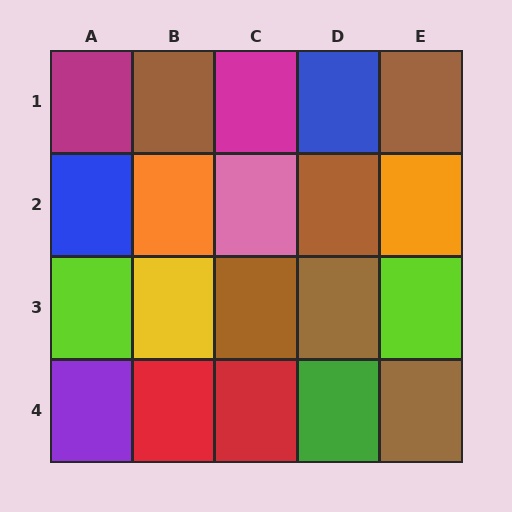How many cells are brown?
6 cells are brown.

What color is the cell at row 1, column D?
Blue.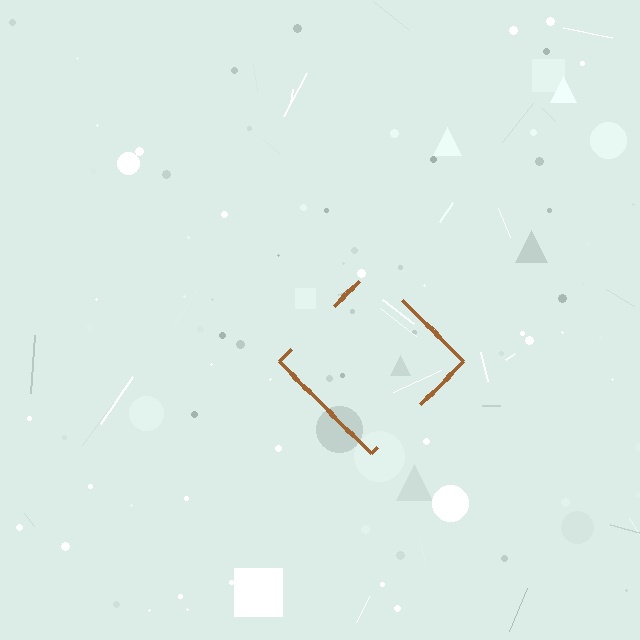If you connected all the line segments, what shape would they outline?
They would outline a diamond.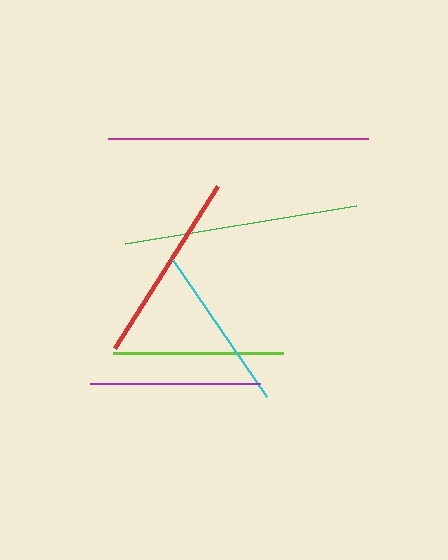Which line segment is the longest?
The magenta line is the longest at approximately 260 pixels.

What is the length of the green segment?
The green segment is approximately 233 pixels long.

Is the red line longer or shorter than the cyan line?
The red line is longer than the cyan line.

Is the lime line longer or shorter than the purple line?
The lime line is longer than the purple line.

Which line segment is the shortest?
The cyan line is the shortest at approximately 167 pixels.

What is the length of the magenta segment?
The magenta segment is approximately 260 pixels long.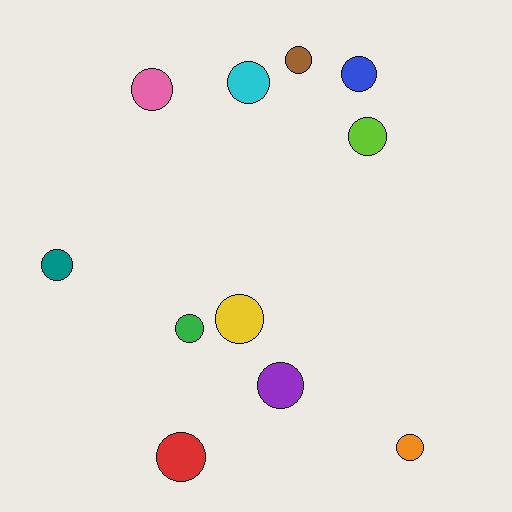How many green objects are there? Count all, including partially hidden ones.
There is 1 green object.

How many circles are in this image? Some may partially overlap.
There are 11 circles.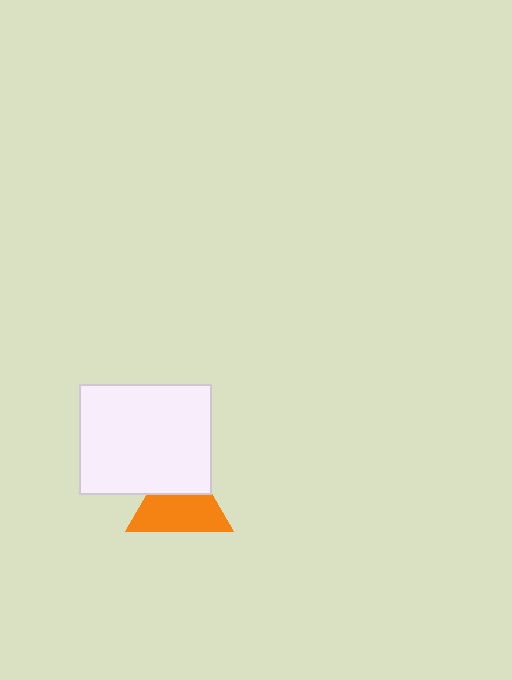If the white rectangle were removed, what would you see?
You would see the complete orange triangle.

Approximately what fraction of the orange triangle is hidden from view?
Roughly 38% of the orange triangle is hidden behind the white rectangle.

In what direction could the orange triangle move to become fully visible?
The orange triangle could move down. That would shift it out from behind the white rectangle entirely.